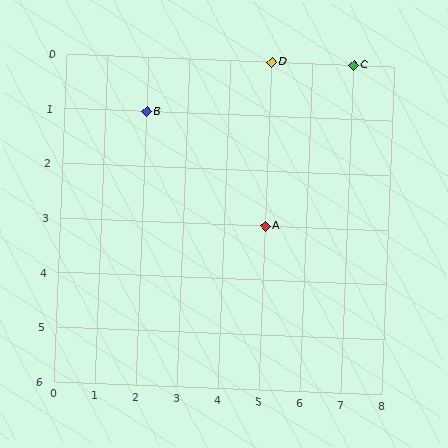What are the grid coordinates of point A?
Point A is at grid coordinates (5, 3).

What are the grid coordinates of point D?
Point D is at grid coordinates (5, 0).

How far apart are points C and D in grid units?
Points C and D are 2 columns apart.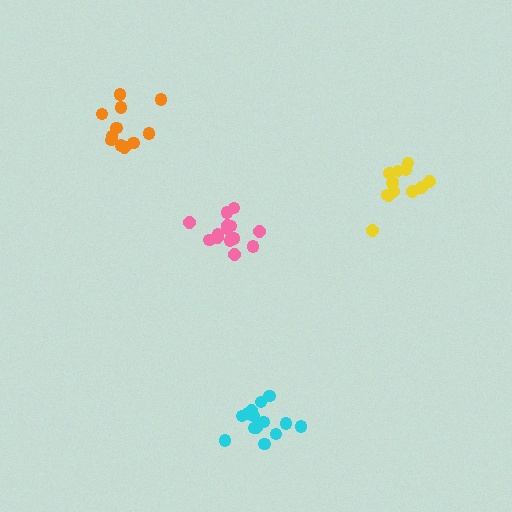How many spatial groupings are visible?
There are 4 spatial groupings.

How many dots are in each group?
Group 1: 14 dots, Group 2: 13 dots, Group 3: 14 dots, Group 4: 11 dots (52 total).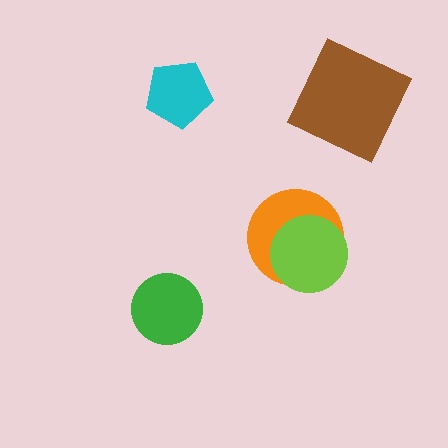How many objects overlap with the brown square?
0 objects overlap with the brown square.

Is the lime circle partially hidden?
No, no other shape covers it.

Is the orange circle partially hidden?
Yes, it is partially covered by another shape.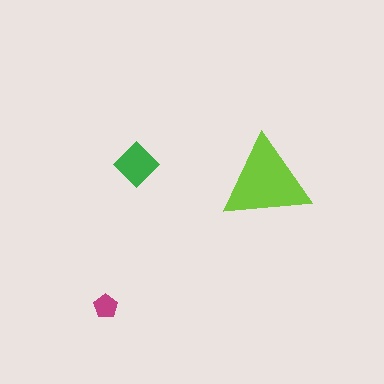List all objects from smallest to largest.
The magenta pentagon, the green diamond, the lime triangle.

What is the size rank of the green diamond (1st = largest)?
2nd.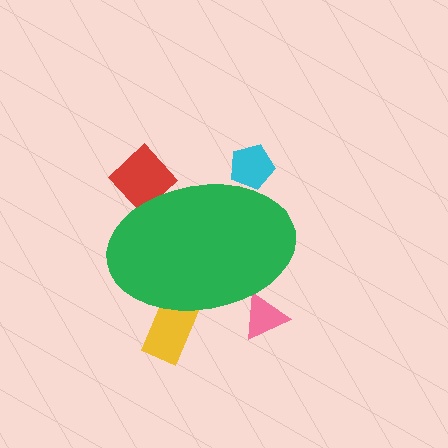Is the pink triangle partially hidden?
Yes, the pink triangle is partially hidden behind the green ellipse.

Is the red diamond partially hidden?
Yes, the red diamond is partially hidden behind the green ellipse.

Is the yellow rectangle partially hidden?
Yes, the yellow rectangle is partially hidden behind the green ellipse.